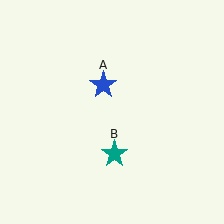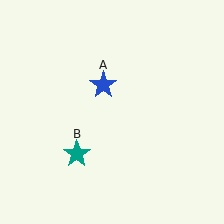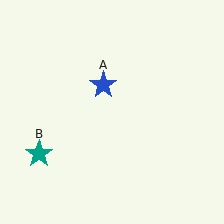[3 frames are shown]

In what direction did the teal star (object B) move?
The teal star (object B) moved left.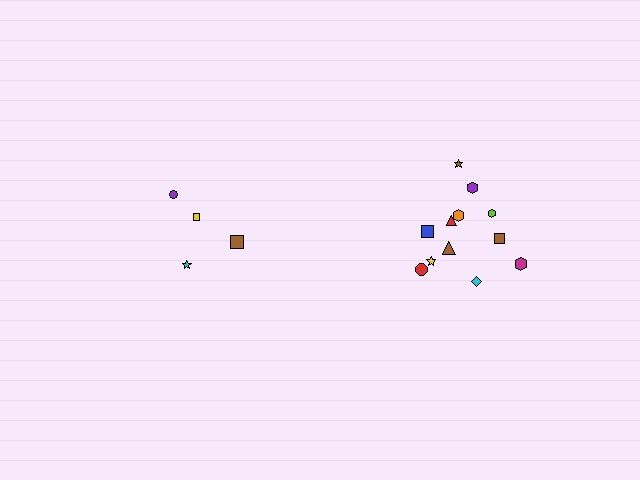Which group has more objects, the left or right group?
The right group.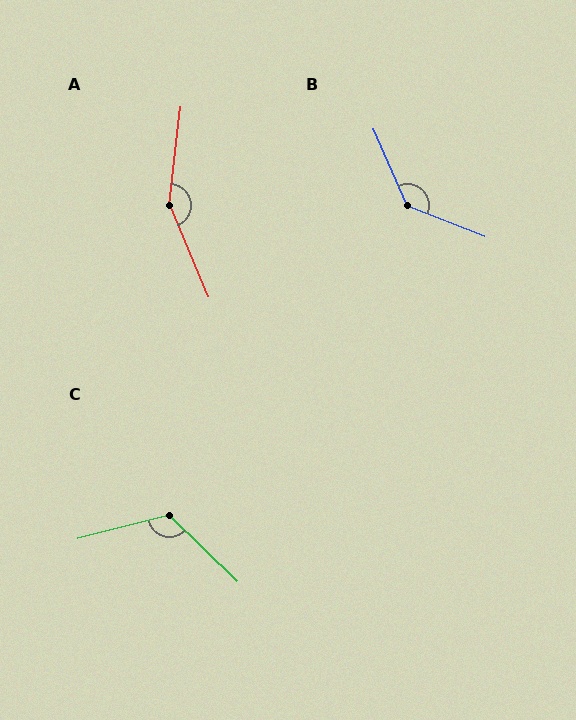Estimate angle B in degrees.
Approximately 135 degrees.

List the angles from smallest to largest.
C (122°), B (135°), A (151°).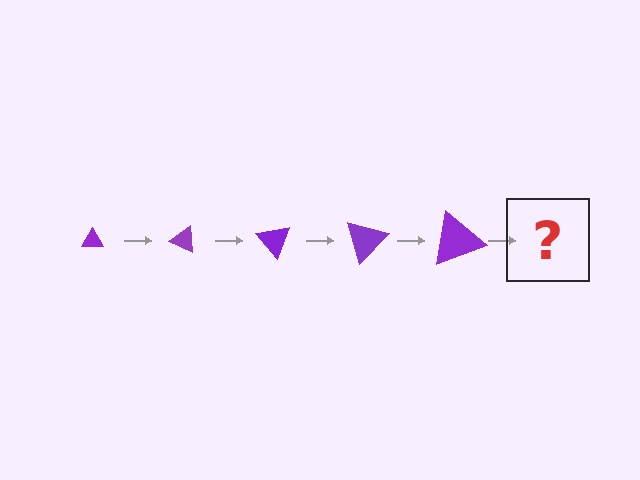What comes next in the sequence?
The next element should be a triangle, larger than the previous one and rotated 125 degrees from the start.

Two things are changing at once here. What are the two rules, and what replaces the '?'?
The two rules are that the triangle grows larger each step and it rotates 25 degrees each step. The '?' should be a triangle, larger than the previous one and rotated 125 degrees from the start.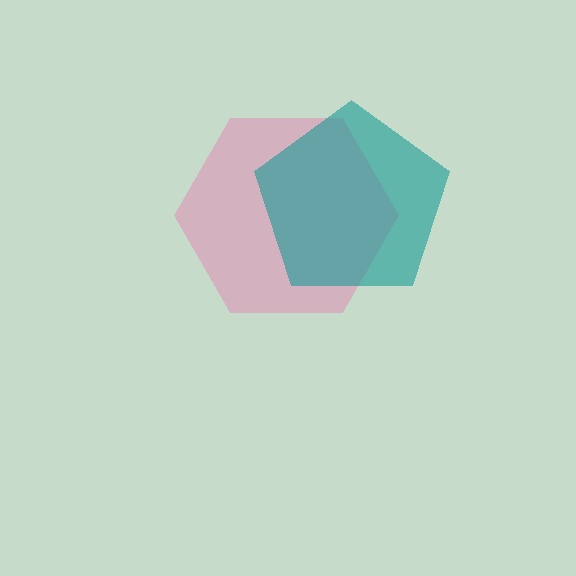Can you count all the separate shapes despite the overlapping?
Yes, there are 2 separate shapes.